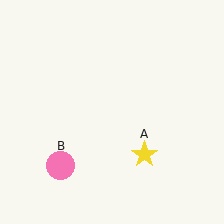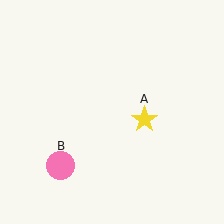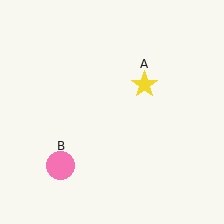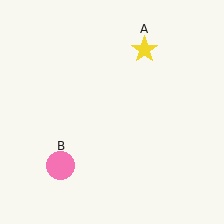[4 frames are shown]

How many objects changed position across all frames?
1 object changed position: yellow star (object A).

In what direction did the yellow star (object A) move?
The yellow star (object A) moved up.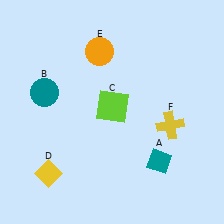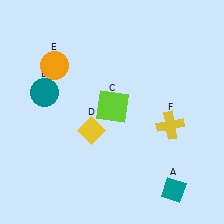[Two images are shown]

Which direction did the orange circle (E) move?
The orange circle (E) moved left.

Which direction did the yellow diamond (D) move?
The yellow diamond (D) moved up.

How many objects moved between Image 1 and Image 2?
3 objects moved between the two images.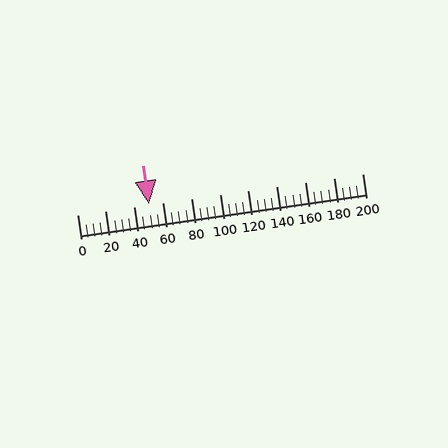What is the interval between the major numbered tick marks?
The major tick marks are spaced 20 units apart.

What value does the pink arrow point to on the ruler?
The pink arrow points to approximately 50.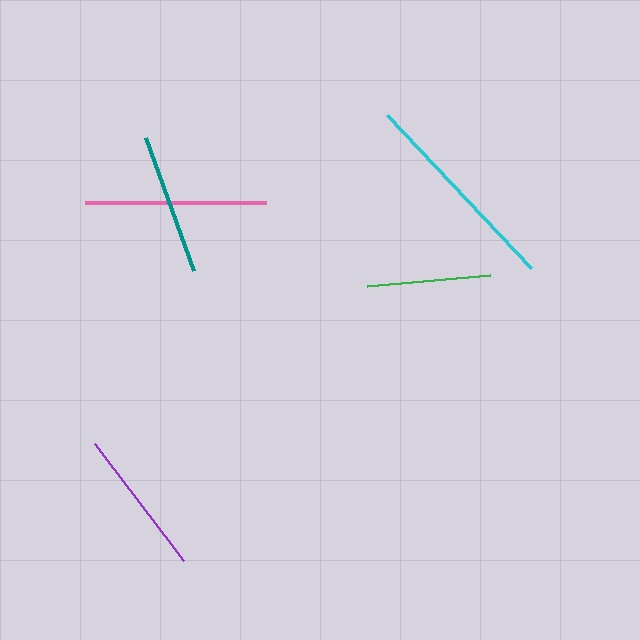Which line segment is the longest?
The cyan line is the longest at approximately 210 pixels.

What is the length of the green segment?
The green segment is approximately 124 pixels long.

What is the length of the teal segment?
The teal segment is approximately 142 pixels long.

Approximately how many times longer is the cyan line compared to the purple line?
The cyan line is approximately 1.4 times the length of the purple line.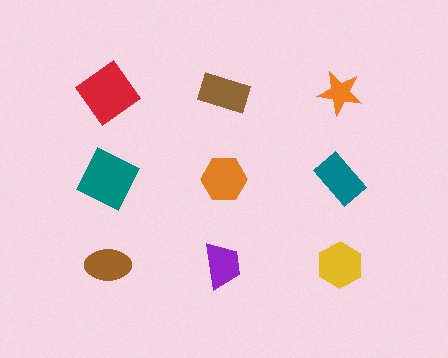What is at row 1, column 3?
An orange star.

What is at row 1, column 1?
A red diamond.